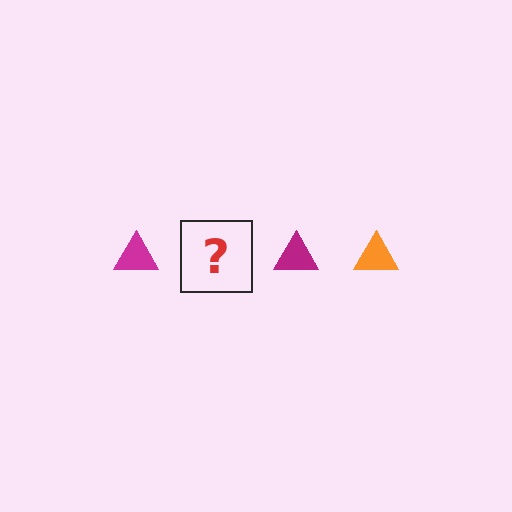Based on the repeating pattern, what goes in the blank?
The blank should be an orange triangle.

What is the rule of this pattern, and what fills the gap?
The rule is that the pattern cycles through magenta, orange triangles. The gap should be filled with an orange triangle.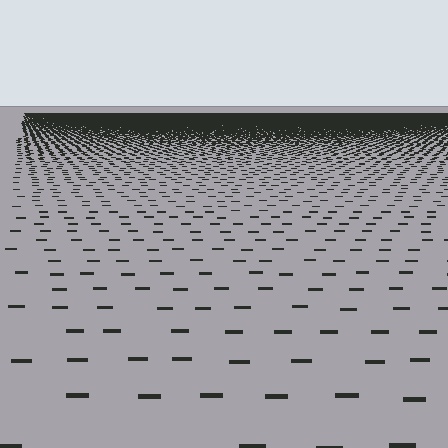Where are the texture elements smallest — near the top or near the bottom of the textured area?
Near the top.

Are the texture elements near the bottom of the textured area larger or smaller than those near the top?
Larger. Near the bottom, elements are closer to the viewer and appear at a bigger on-screen size.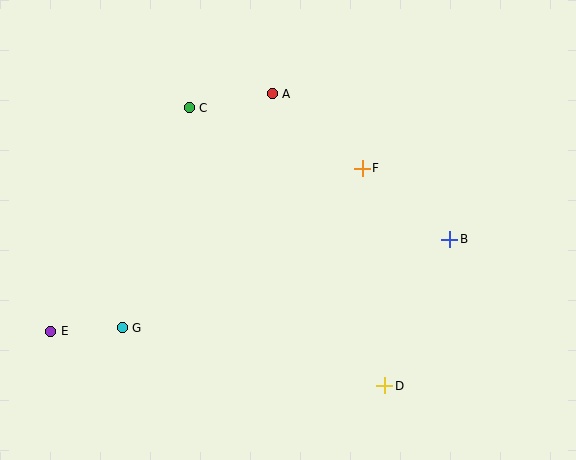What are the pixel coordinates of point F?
Point F is at (362, 168).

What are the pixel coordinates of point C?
Point C is at (189, 108).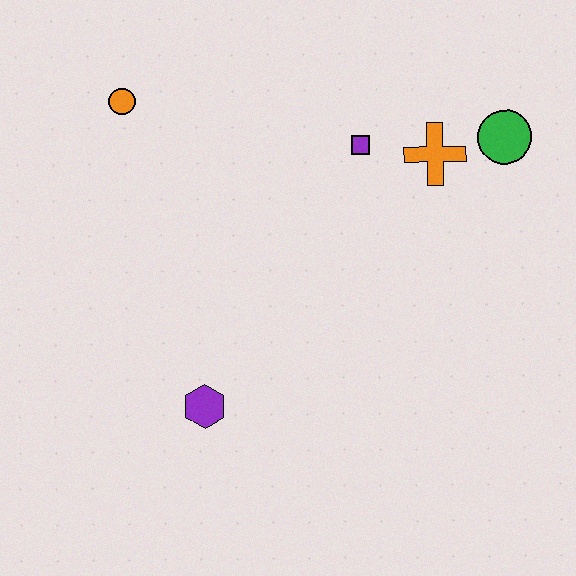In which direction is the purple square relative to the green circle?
The purple square is to the left of the green circle.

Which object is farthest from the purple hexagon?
The green circle is farthest from the purple hexagon.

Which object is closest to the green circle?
The orange cross is closest to the green circle.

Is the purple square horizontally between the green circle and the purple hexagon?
Yes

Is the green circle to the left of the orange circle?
No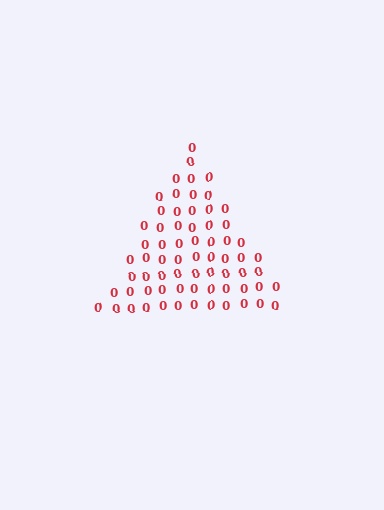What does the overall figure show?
The overall figure shows a triangle.